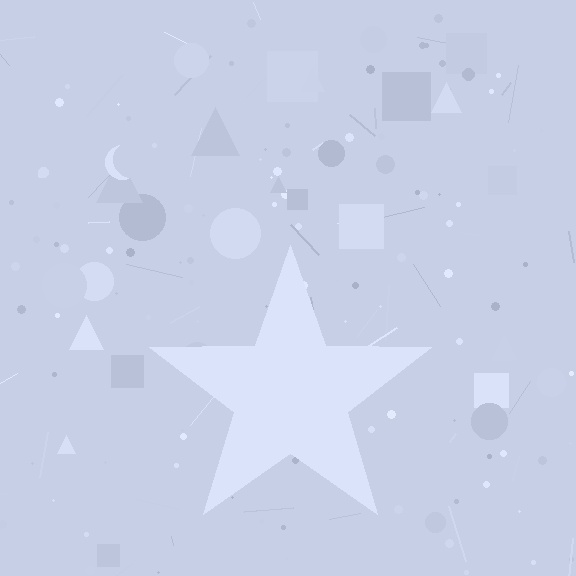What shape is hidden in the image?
A star is hidden in the image.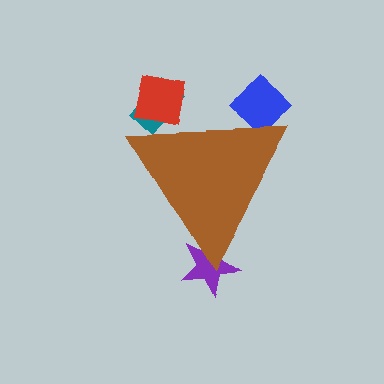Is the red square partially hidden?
Yes, the red square is partially hidden behind the brown triangle.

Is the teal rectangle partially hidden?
Yes, the teal rectangle is partially hidden behind the brown triangle.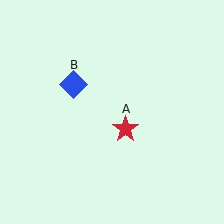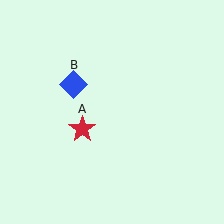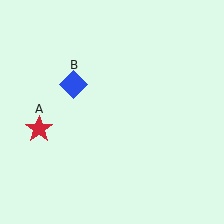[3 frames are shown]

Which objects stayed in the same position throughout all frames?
Blue diamond (object B) remained stationary.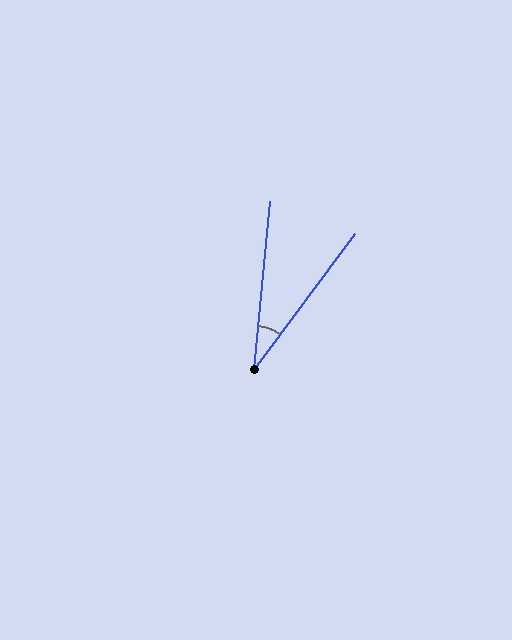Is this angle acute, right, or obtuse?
It is acute.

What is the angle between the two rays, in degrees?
Approximately 31 degrees.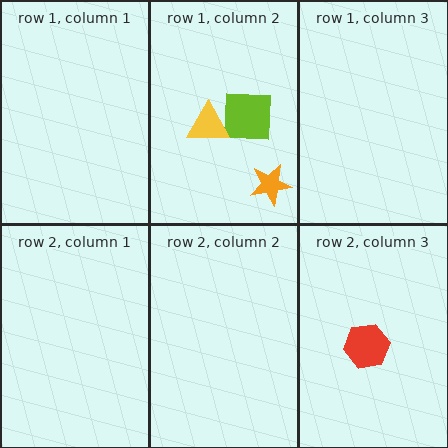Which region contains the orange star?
The row 1, column 2 region.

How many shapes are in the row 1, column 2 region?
3.